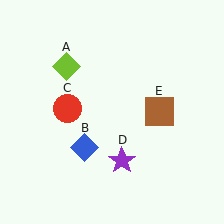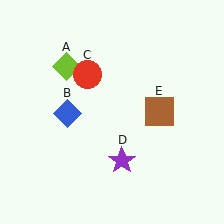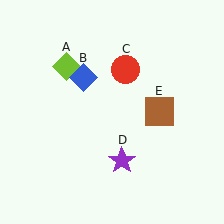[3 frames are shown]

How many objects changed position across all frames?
2 objects changed position: blue diamond (object B), red circle (object C).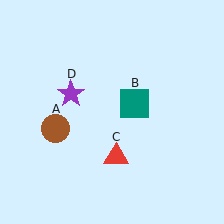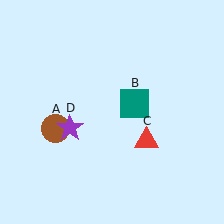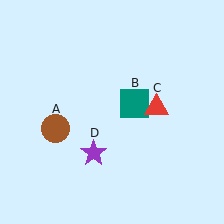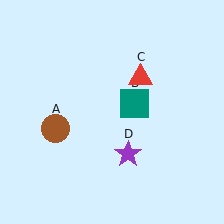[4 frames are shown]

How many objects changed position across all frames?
2 objects changed position: red triangle (object C), purple star (object D).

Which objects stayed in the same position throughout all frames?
Brown circle (object A) and teal square (object B) remained stationary.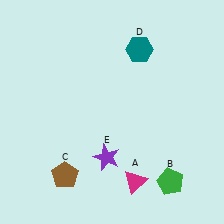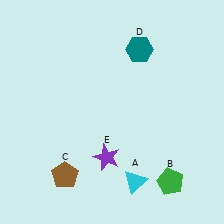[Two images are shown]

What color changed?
The triangle (A) changed from magenta in Image 1 to cyan in Image 2.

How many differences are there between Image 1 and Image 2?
There is 1 difference between the two images.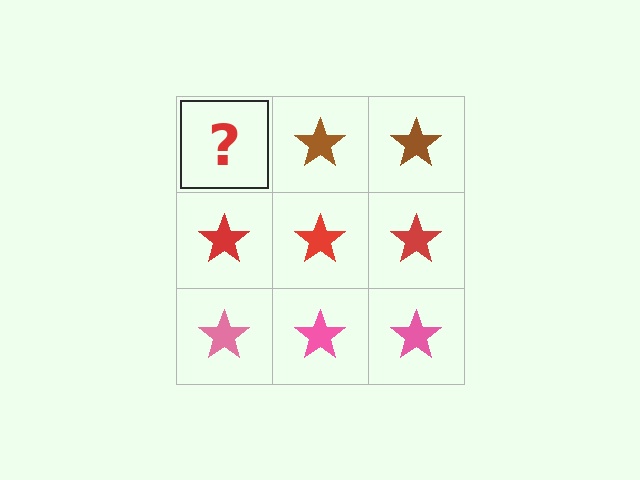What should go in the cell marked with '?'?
The missing cell should contain a brown star.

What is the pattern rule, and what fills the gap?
The rule is that each row has a consistent color. The gap should be filled with a brown star.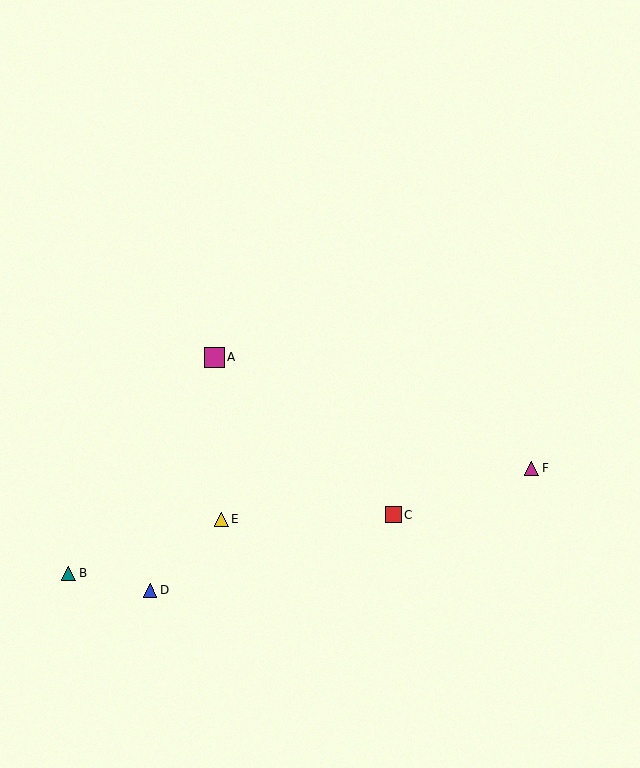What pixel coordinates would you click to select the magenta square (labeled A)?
Click at (214, 357) to select the magenta square A.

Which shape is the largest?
The magenta square (labeled A) is the largest.